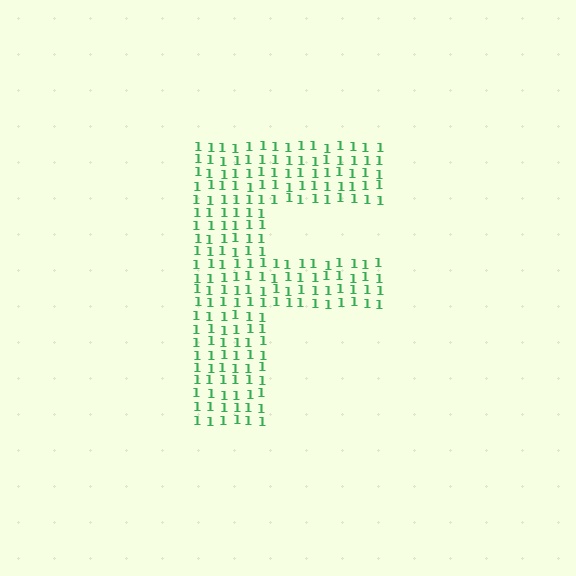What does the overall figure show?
The overall figure shows the letter F.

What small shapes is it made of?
It is made of small digit 1's.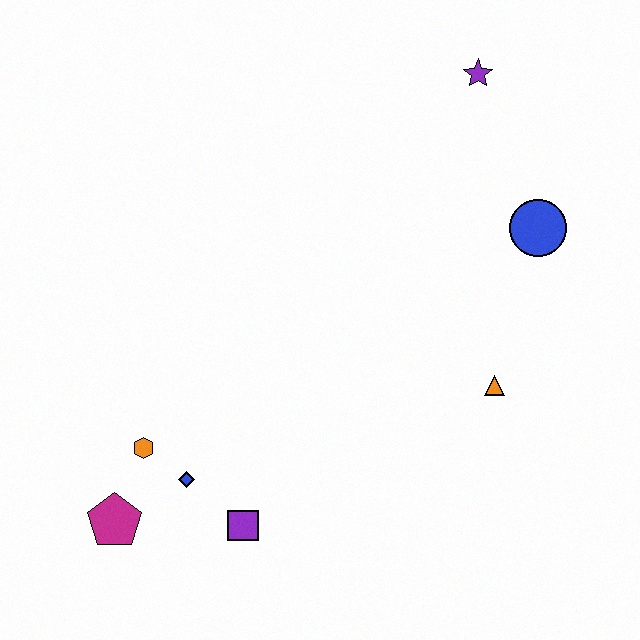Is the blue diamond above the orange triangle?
No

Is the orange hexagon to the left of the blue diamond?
Yes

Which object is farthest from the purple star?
The magenta pentagon is farthest from the purple star.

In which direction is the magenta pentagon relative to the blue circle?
The magenta pentagon is to the left of the blue circle.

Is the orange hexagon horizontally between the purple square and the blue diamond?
No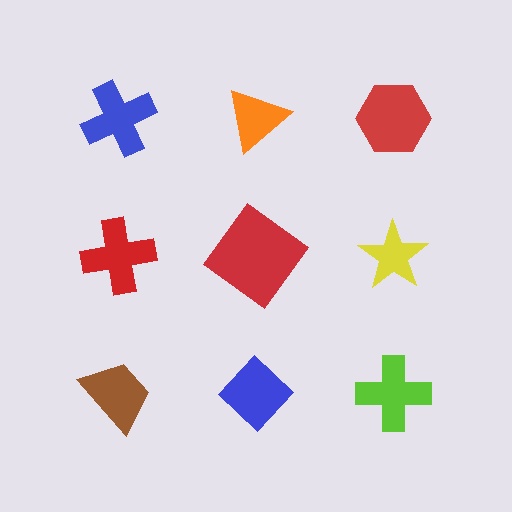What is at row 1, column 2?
An orange triangle.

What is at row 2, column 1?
A red cross.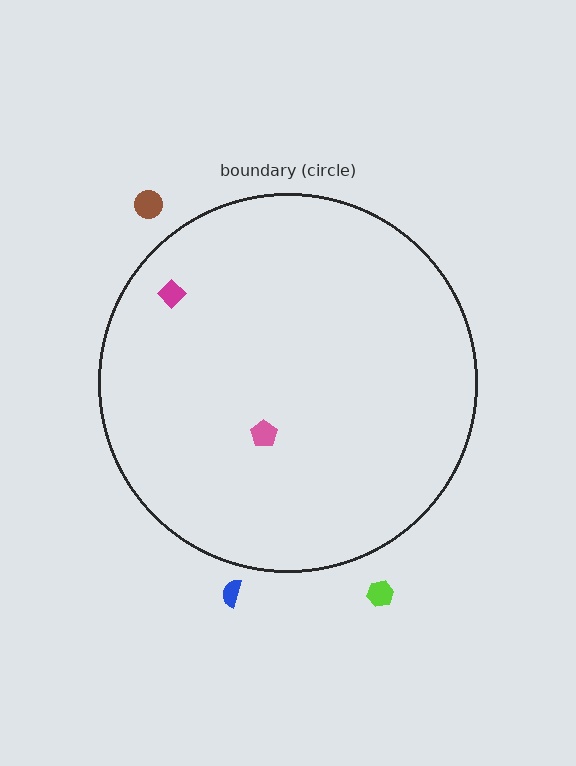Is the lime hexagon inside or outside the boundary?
Outside.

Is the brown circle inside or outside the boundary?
Outside.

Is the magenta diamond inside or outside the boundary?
Inside.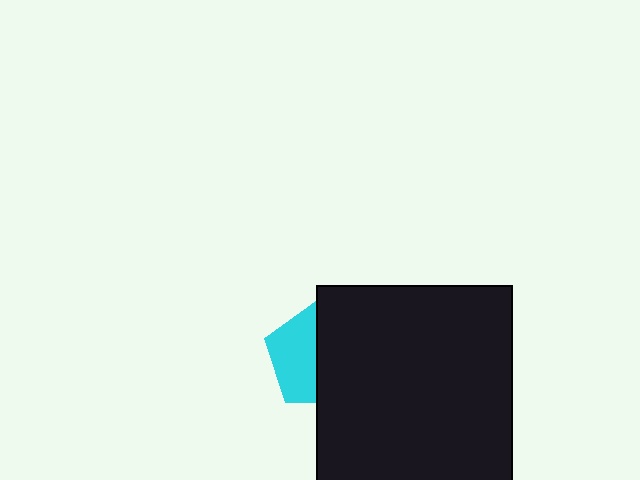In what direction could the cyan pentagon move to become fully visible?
The cyan pentagon could move left. That would shift it out from behind the black square entirely.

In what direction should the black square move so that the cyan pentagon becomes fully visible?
The black square should move right. That is the shortest direction to clear the overlap and leave the cyan pentagon fully visible.